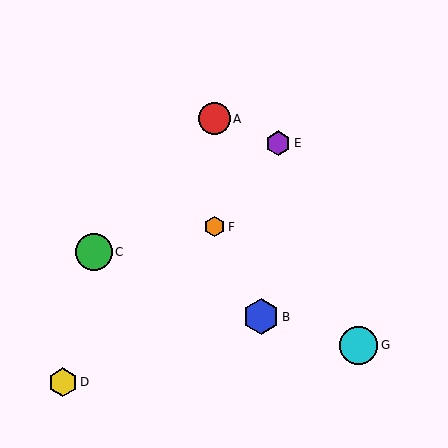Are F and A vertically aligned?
Yes, both are at x≈215.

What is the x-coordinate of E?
Object E is at x≈278.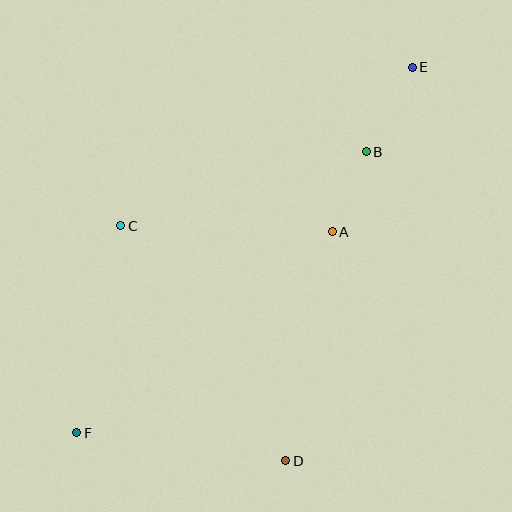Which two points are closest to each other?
Points A and B are closest to each other.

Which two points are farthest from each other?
Points E and F are farthest from each other.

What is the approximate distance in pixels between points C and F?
The distance between C and F is approximately 212 pixels.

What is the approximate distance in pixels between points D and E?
The distance between D and E is approximately 413 pixels.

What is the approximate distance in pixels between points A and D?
The distance between A and D is approximately 233 pixels.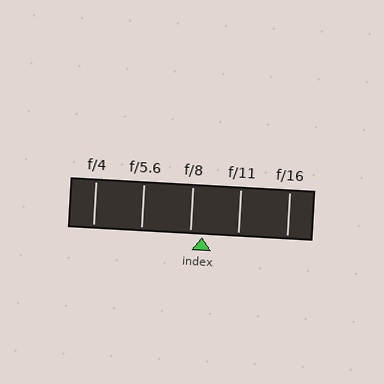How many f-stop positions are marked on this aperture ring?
There are 5 f-stop positions marked.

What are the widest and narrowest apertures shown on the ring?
The widest aperture shown is f/4 and the narrowest is f/16.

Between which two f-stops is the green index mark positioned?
The index mark is between f/8 and f/11.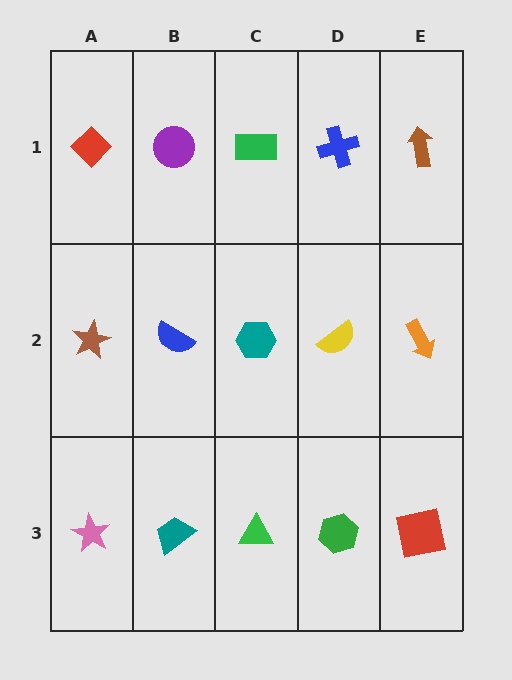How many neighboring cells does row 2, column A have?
3.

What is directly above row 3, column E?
An orange arrow.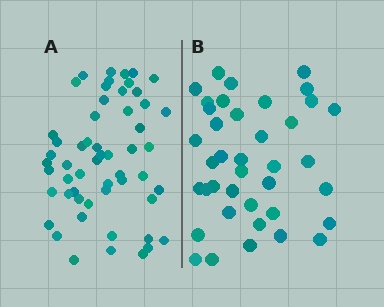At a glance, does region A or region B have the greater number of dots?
Region A (the left region) has more dots.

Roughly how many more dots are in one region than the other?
Region A has approximately 15 more dots than region B.